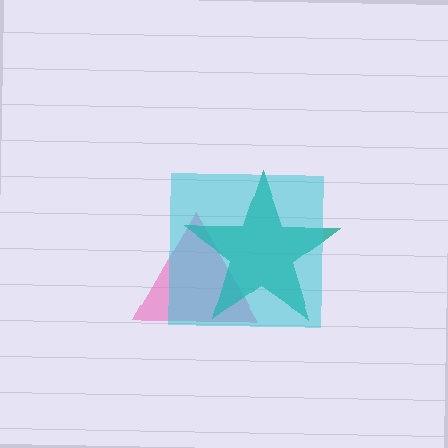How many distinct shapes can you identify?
There are 3 distinct shapes: a pink triangle, a teal star, a cyan square.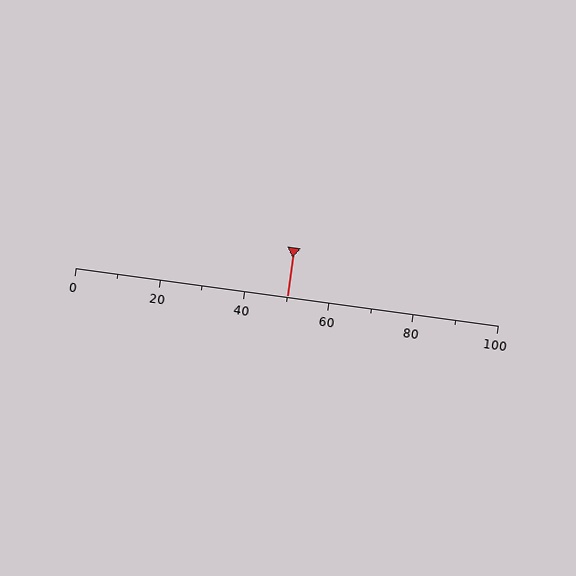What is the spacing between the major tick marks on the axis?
The major ticks are spaced 20 apart.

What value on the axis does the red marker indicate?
The marker indicates approximately 50.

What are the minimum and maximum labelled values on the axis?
The axis runs from 0 to 100.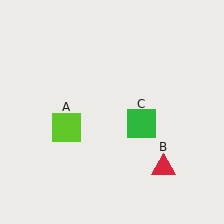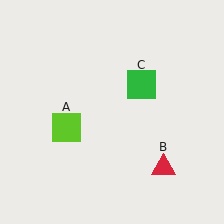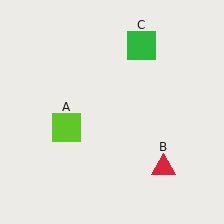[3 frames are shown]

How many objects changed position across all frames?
1 object changed position: green square (object C).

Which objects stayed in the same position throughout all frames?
Lime square (object A) and red triangle (object B) remained stationary.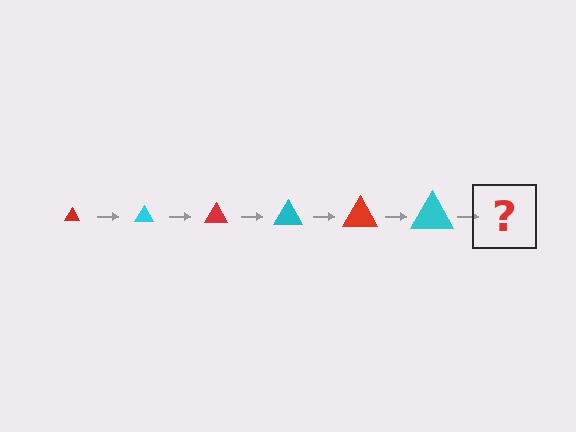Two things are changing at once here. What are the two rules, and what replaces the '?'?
The two rules are that the triangle grows larger each step and the color cycles through red and cyan. The '?' should be a red triangle, larger than the previous one.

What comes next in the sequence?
The next element should be a red triangle, larger than the previous one.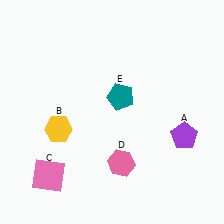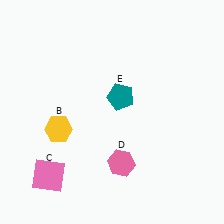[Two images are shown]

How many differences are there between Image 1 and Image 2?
There is 1 difference between the two images.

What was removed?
The purple pentagon (A) was removed in Image 2.